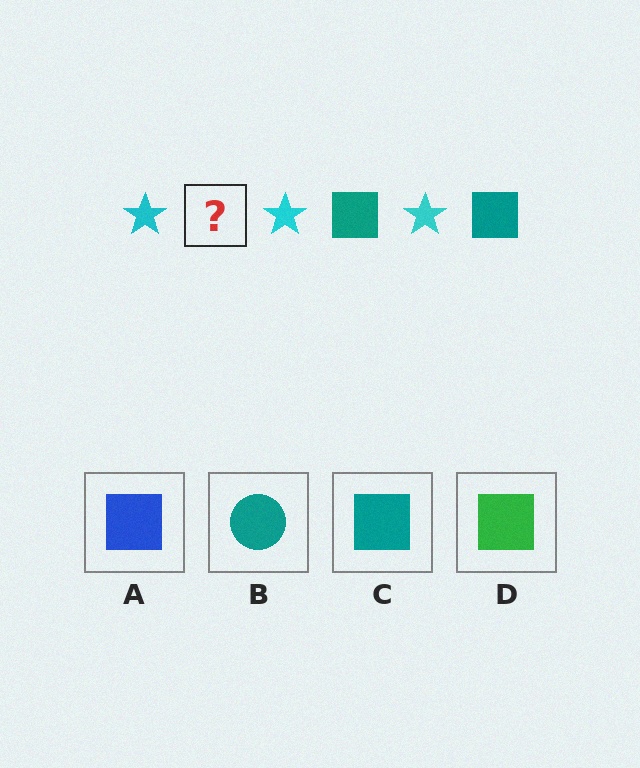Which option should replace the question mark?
Option C.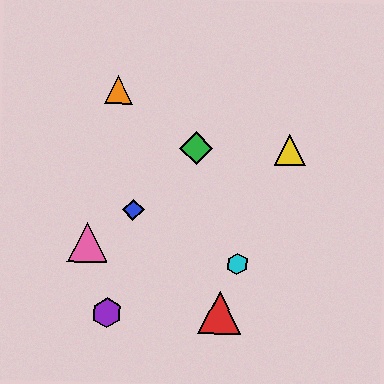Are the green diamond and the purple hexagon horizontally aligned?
No, the green diamond is at y≈148 and the purple hexagon is at y≈313.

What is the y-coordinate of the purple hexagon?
The purple hexagon is at y≈313.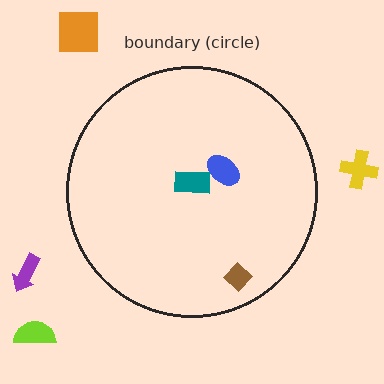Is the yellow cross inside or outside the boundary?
Outside.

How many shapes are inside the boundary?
3 inside, 4 outside.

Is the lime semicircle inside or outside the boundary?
Outside.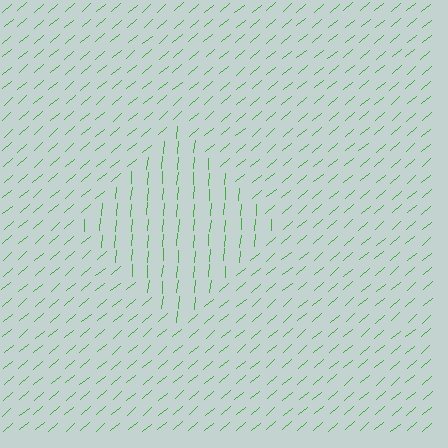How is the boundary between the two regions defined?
The boundary is defined purely by a change in line orientation (approximately 45 degrees difference). All lines are the same color and thickness.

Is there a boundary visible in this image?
Yes, there is a texture boundary formed by a change in line orientation.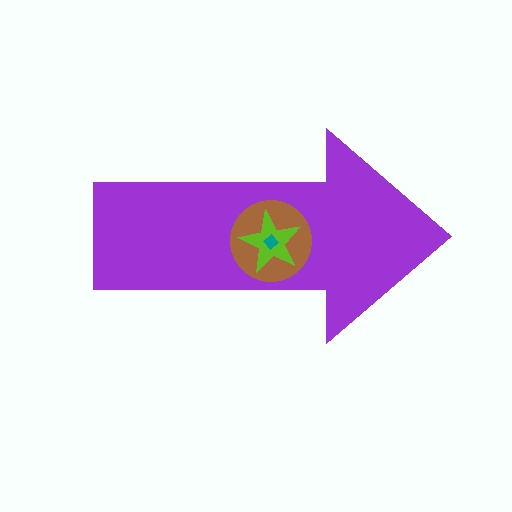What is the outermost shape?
The purple arrow.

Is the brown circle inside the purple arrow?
Yes.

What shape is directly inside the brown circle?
The lime star.